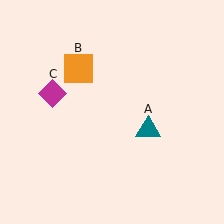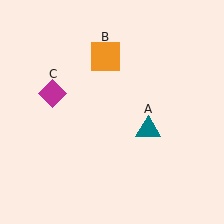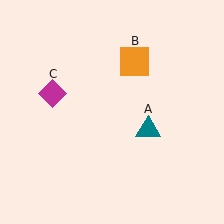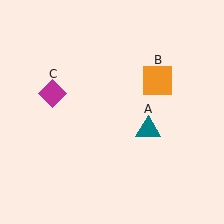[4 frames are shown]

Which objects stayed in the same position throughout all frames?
Teal triangle (object A) and magenta diamond (object C) remained stationary.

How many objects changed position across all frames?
1 object changed position: orange square (object B).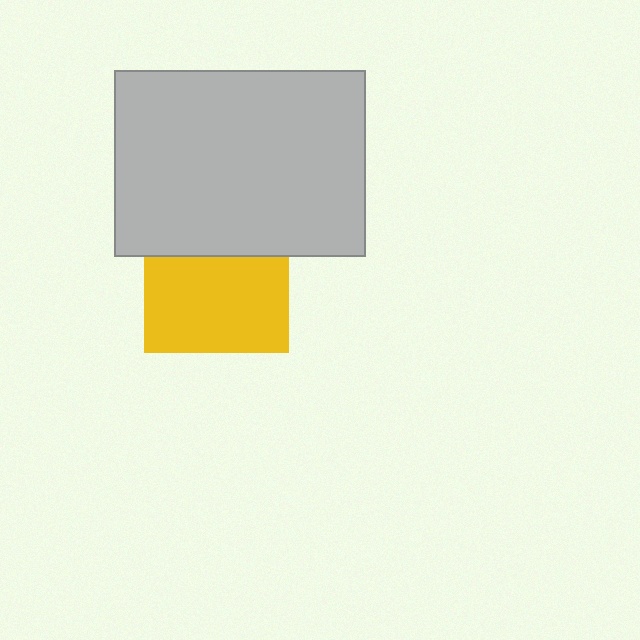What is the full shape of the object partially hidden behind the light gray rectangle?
The partially hidden object is a yellow square.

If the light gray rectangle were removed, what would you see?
You would see the complete yellow square.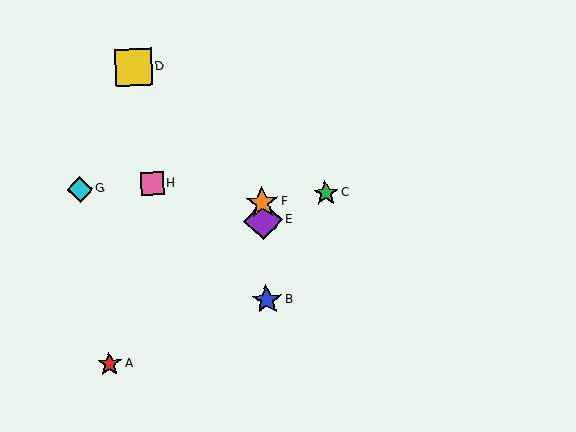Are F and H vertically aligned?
No, F is at x≈262 and H is at x≈152.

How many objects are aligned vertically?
3 objects (B, E, F) are aligned vertically.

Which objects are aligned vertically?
Objects B, E, F are aligned vertically.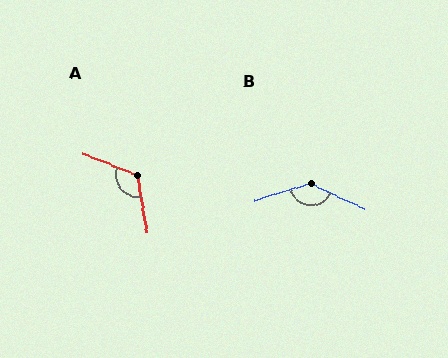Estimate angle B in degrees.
Approximately 137 degrees.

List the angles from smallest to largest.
A (120°), B (137°).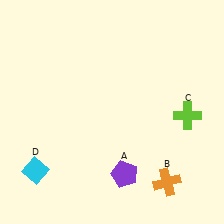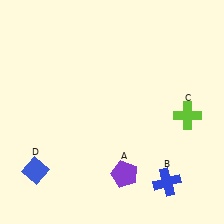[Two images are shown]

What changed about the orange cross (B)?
In Image 1, B is orange. In Image 2, it changed to blue.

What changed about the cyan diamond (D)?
In Image 1, D is cyan. In Image 2, it changed to blue.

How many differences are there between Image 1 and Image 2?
There are 2 differences between the two images.